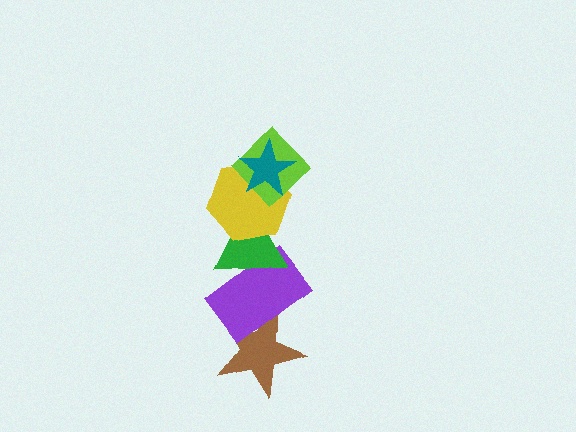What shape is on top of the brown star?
The purple rectangle is on top of the brown star.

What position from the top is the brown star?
The brown star is 6th from the top.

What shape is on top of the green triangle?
The yellow hexagon is on top of the green triangle.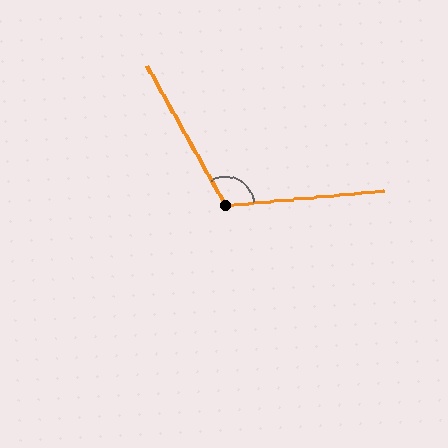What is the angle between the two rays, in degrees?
Approximately 114 degrees.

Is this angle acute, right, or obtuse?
It is obtuse.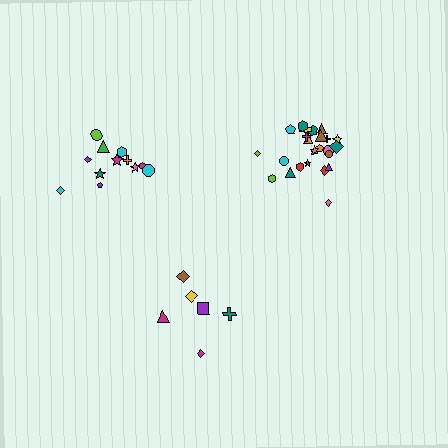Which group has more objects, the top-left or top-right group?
The top-right group.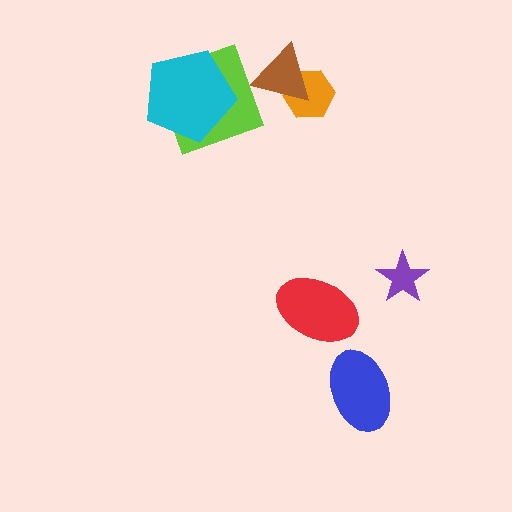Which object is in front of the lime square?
The cyan pentagon is in front of the lime square.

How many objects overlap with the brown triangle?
1 object overlaps with the brown triangle.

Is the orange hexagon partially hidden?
Yes, it is partially covered by another shape.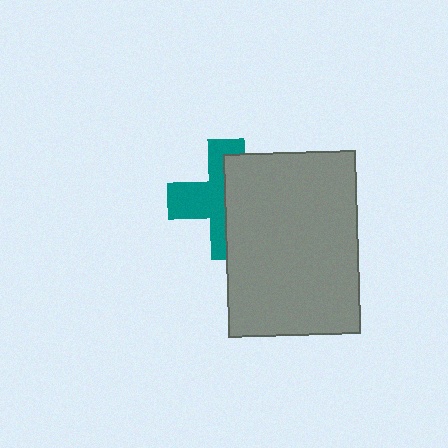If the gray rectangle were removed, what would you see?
You would see the complete teal cross.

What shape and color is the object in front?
The object in front is a gray rectangle.